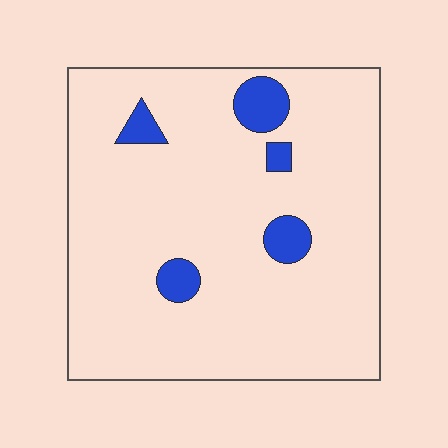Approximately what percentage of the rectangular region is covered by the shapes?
Approximately 10%.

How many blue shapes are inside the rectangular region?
5.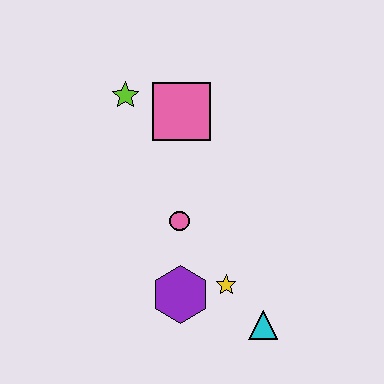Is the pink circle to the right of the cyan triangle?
No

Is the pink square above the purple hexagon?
Yes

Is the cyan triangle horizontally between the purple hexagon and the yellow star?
No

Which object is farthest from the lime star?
The cyan triangle is farthest from the lime star.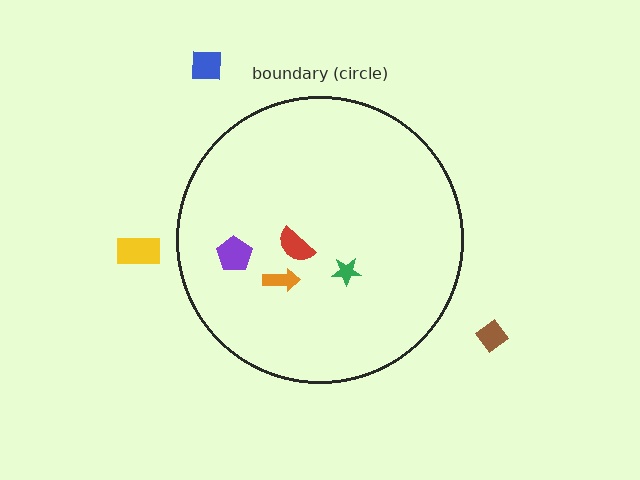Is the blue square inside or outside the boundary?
Outside.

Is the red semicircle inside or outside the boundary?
Inside.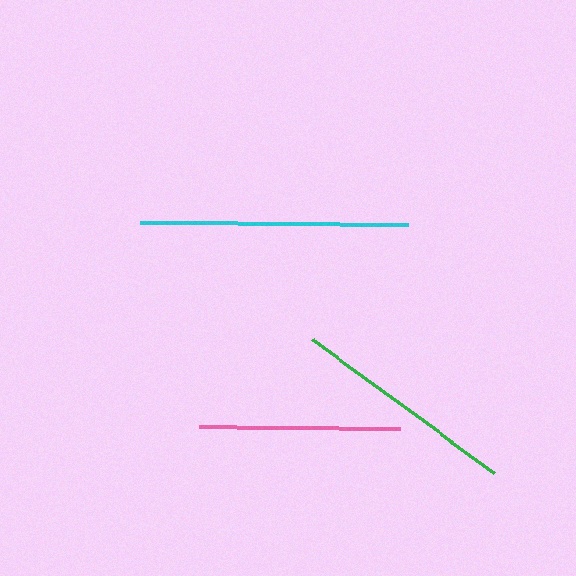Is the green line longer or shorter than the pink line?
The green line is longer than the pink line.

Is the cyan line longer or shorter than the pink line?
The cyan line is longer than the pink line.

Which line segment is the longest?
The cyan line is the longest at approximately 268 pixels.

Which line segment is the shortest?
The pink line is the shortest at approximately 200 pixels.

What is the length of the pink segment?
The pink segment is approximately 200 pixels long.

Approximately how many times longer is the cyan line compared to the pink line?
The cyan line is approximately 1.3 times the length of the pink line.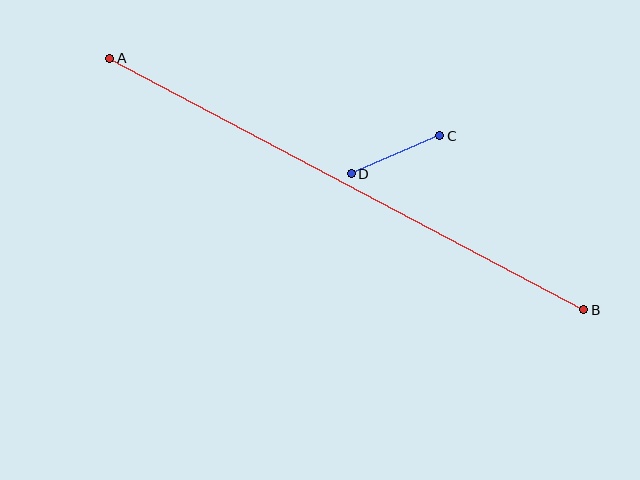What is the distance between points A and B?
The distance is approximately 537 pixels.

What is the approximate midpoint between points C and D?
The midpoint is at approximately (396, 155) pixels.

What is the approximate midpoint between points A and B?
The midpoint is at approximately (347, 184) pixels.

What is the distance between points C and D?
The distance is approximately 96 pixels.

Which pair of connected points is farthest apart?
Points A and B are farthest apart.